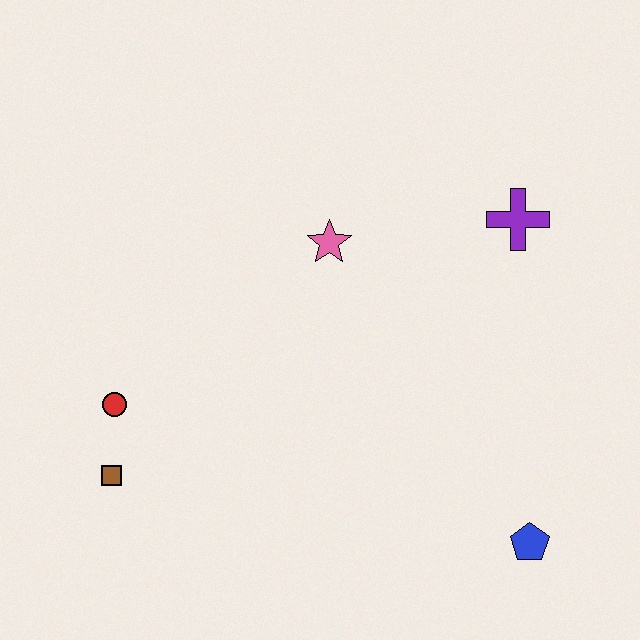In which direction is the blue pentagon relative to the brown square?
The blue pentagon is to the right of the brown square.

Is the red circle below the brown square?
No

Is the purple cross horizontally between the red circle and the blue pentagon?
Yes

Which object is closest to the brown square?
The red circle is closest to the brown square.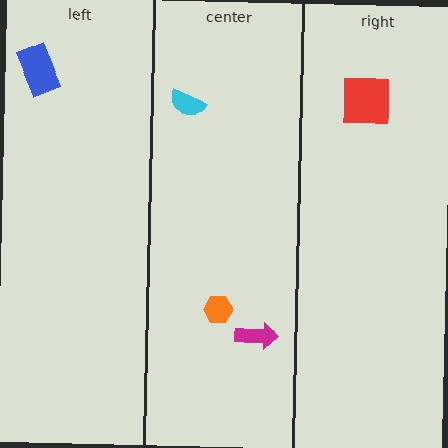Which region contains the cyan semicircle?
The center region.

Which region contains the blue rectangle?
The left region.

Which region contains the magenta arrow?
The center region.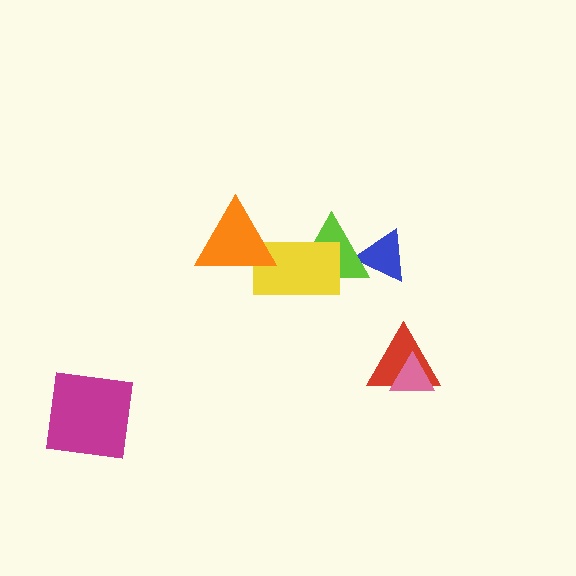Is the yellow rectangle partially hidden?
Yes, it is partially covered by another shape.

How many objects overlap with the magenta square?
0 objects overlap with the magenta square.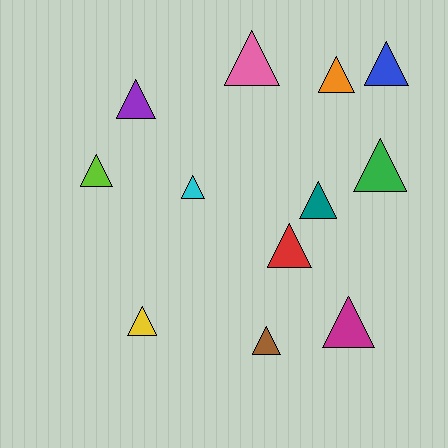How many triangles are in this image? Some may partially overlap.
There are 12 triangles.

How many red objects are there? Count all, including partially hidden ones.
There is 1 red object.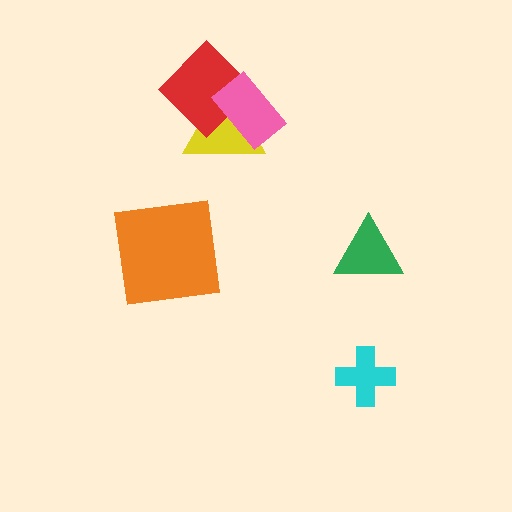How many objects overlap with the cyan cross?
0 objects overlap with the cyan cross.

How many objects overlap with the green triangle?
0 objects overlap with the green triangle.